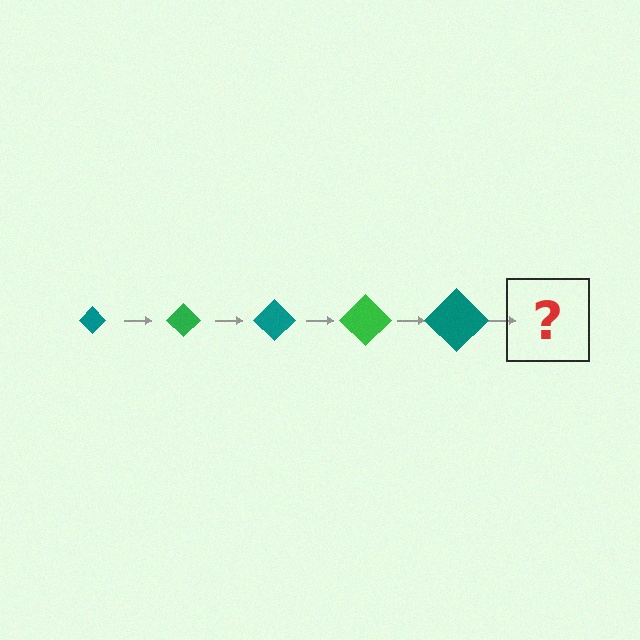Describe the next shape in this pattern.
It should be a green diamond, larger than the previous one.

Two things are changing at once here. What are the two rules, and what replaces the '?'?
The two rules are that the diamond grows larger each step and the color cycles through teal and green. The '?' should be a green diamond, larger than the previous one.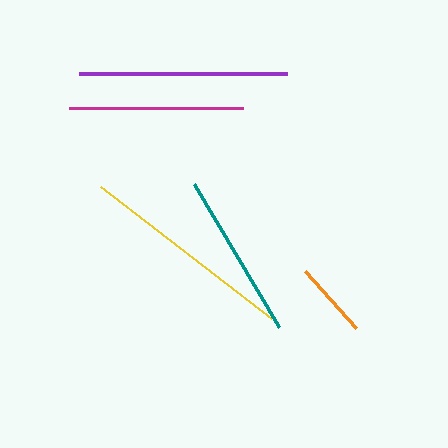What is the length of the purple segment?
The purple segment is approximately 208 pixels long.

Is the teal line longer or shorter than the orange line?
The teal line is longer than the orange line.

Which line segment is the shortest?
The orange line is the shortest at approximately 77 pixels.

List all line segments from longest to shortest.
From longest to shortest: yellow, purple, magenta, teal, orange.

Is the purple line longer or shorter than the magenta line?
The purple line is longer than the magenta line.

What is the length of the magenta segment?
The magenta segment is approximately 173 pixels long.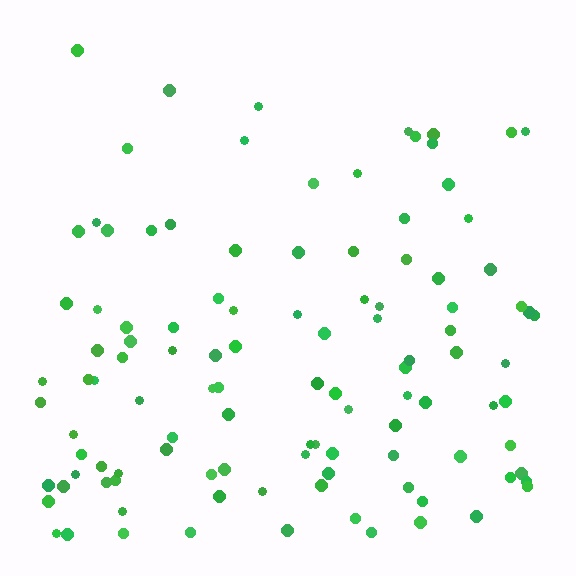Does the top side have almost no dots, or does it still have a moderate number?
Still a moderate number, just noticeably fewer than the bottom.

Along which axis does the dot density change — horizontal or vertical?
Vertical.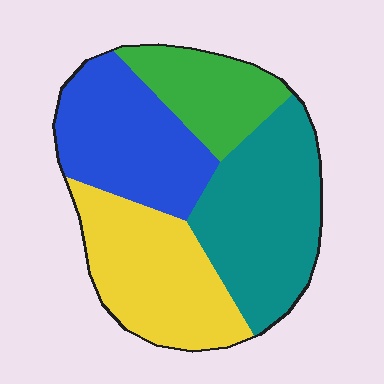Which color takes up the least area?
Green, at roughly 15%.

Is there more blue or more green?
Blue.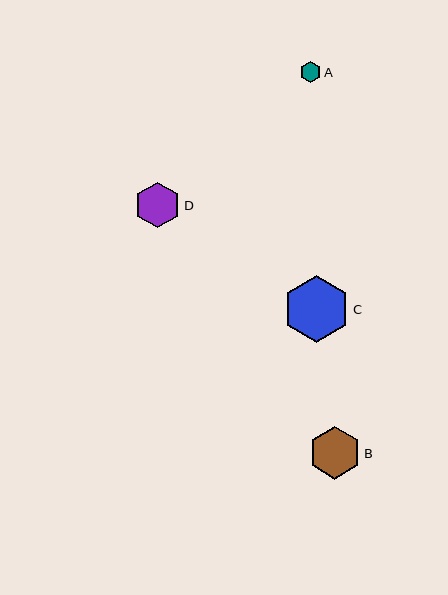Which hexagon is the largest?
Hexagon C is the largest with a size of approximately 67 pixels.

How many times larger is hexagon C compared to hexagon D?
Hexagon C is approximately 1.5 times the size of hexagon D.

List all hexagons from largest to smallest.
From largest to smallest: C, B, D, A.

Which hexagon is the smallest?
Hexagon A is the smallest with a size of approximately 21 pixels.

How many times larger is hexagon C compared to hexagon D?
Hexagon C is approximately 1.5 times the size of hexagon D.